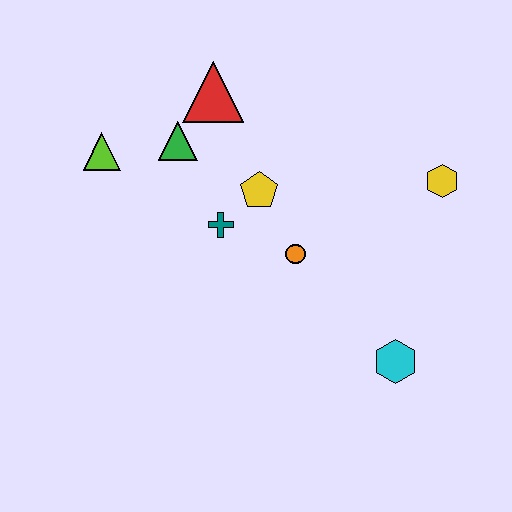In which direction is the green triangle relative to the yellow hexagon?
The green triangle is to the left of the yellow hexagon.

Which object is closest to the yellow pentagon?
The teal cross is closest to the yellow pentagon.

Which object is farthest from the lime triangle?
The cyan hexagon is farthest from the lime triangle.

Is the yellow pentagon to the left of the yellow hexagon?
Yes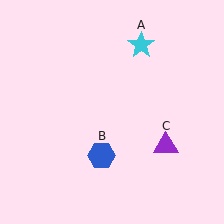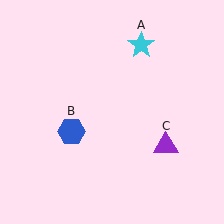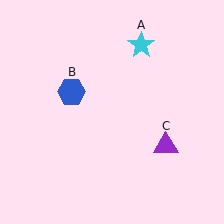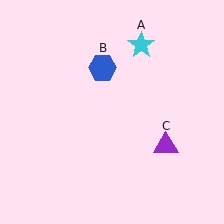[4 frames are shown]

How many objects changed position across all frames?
1 object changed position: blue hexagon (object B).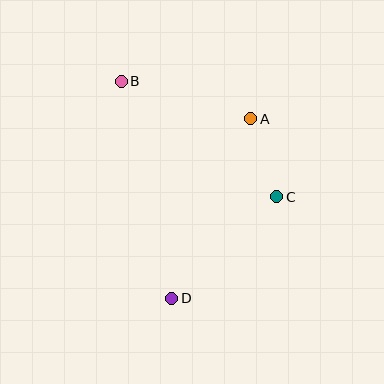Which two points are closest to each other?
Points A and C are closest to each other.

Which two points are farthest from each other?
Points B and D are farthest from each other.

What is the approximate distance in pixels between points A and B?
The distance between A and B is approximately 135 pixels.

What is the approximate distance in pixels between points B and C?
The distance between B and C is approximately 194 pixels.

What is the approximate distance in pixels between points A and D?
The distance between A and D is approximately 196 pixels.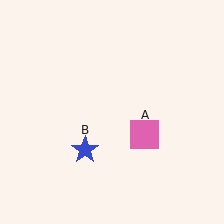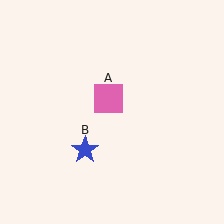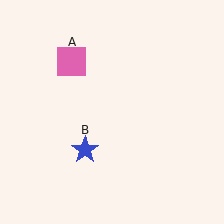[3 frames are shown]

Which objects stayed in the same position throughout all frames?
Blue star (object B) remained stationary.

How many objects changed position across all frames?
1 object changed position: pink square (object A).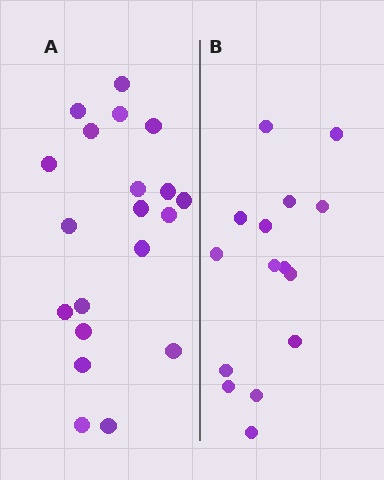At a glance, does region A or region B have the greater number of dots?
Region A (the left region) has more dots.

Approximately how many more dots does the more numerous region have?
Region A has about 5 more dots than region B.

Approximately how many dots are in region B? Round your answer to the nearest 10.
About 20 dots. (The exact count is 15, which rounds to 20.)